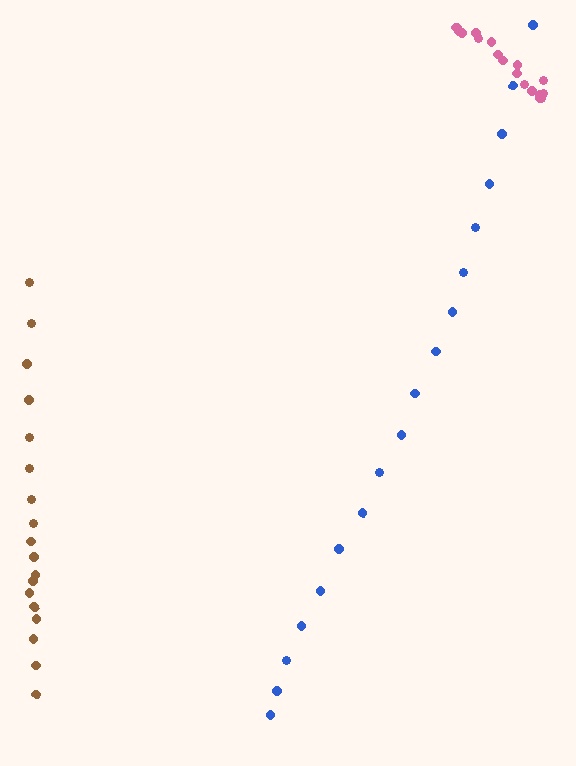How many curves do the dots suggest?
There are 3 distinct paths.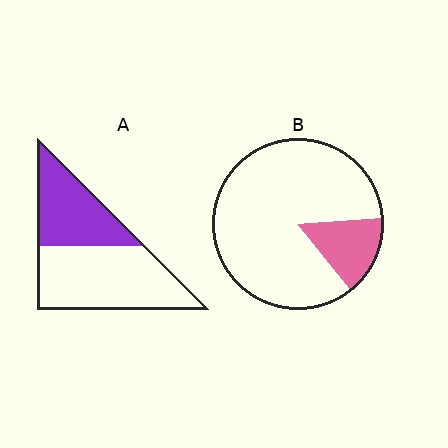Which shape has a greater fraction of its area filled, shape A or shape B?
Shape A.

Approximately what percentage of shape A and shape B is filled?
A is approximately 40% and B is approximately 15%.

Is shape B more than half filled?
No.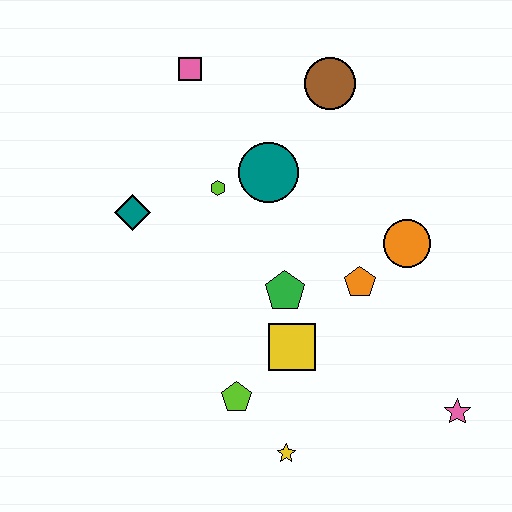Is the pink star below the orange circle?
Yes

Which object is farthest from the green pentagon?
The pink square is farthest from the green pentagon.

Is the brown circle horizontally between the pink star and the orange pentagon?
No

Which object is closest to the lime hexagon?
The teal circle is closest to the lime hexagon.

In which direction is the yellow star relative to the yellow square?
The yellow star is below the yellow square.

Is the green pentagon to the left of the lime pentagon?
No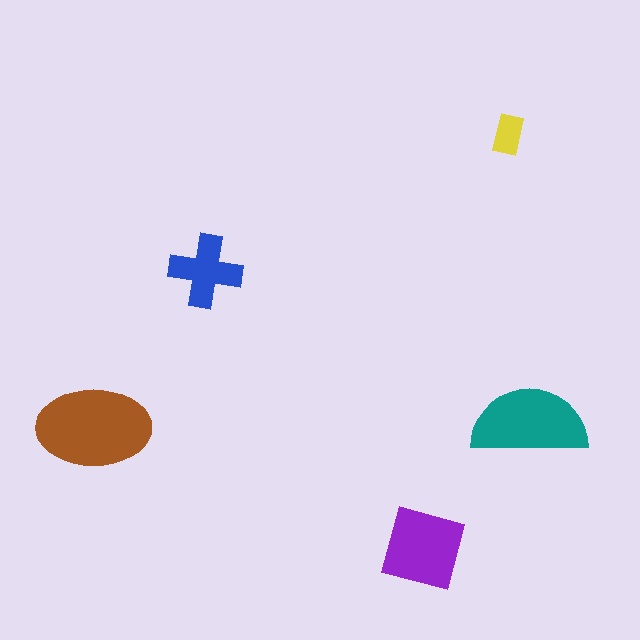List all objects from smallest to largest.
The yellow rectangle, the blue cross, the purple diamond, the teal semicircle, the brown ellipse.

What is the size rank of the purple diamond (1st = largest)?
3rd.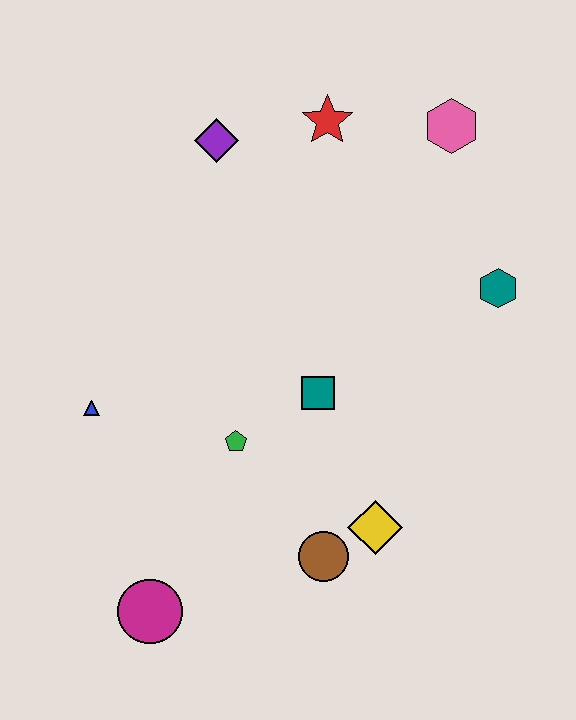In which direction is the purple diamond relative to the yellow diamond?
The purple diamond is above the yellow diamond.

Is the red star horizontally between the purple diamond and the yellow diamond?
Yes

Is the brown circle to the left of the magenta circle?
No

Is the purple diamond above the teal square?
Yes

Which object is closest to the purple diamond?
The red star is closest to the purple diamond.